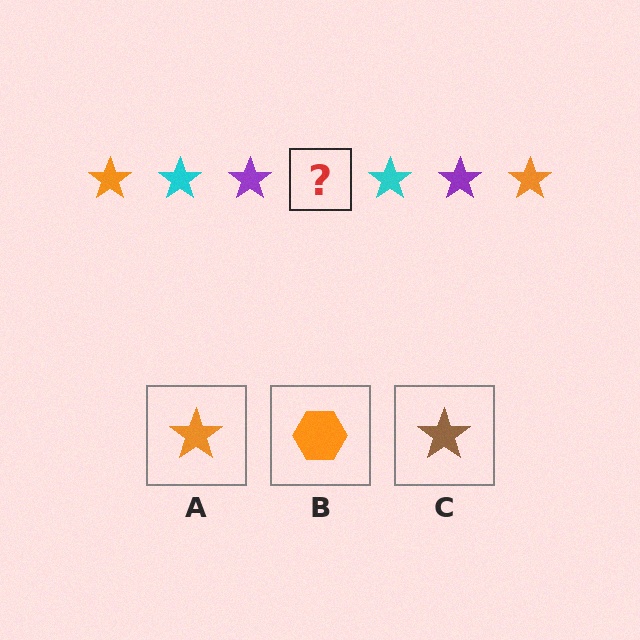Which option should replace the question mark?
Option A.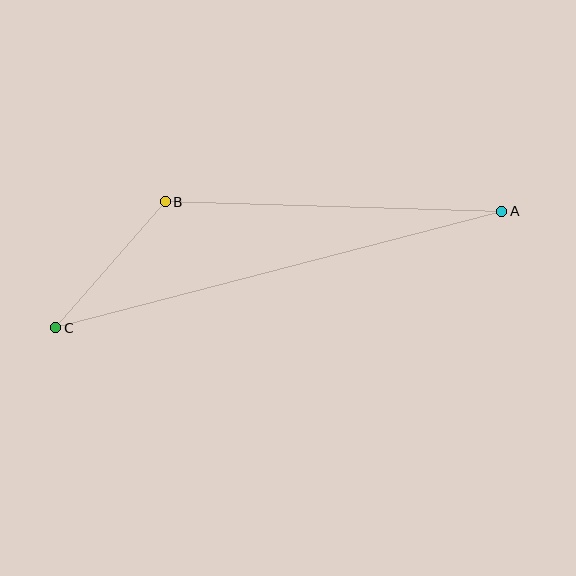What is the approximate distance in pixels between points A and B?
The distance between A and B is approximately 336 pixels.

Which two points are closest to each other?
Points B and C are closest to each other.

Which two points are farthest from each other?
Points A and C are farthest from each other.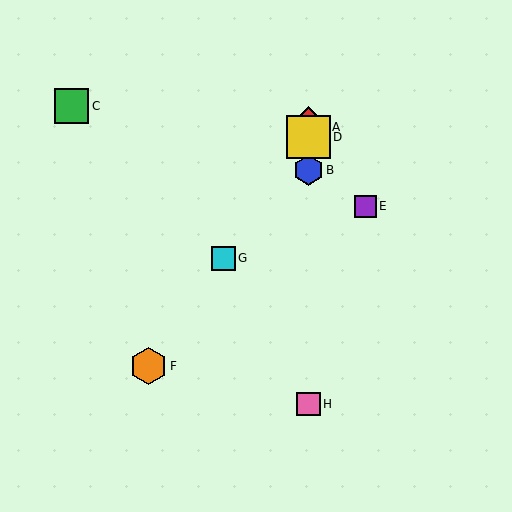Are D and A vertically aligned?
Yes, both are at x≈308.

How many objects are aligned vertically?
4 objects (A, B, D, H) are aligned vertically.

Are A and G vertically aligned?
No, A is at x≈308 and G is at x≈223.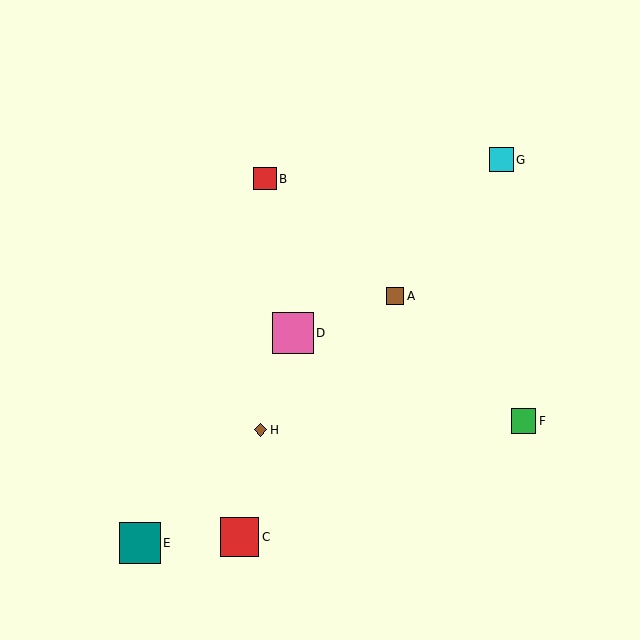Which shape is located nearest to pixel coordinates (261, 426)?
The brown diamond (labeled H) at (261, 430) is nearest to that location.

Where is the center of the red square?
The center of the red square is at (240, 537).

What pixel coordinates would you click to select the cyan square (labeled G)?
Click at (501, 160) to select the cyan square G.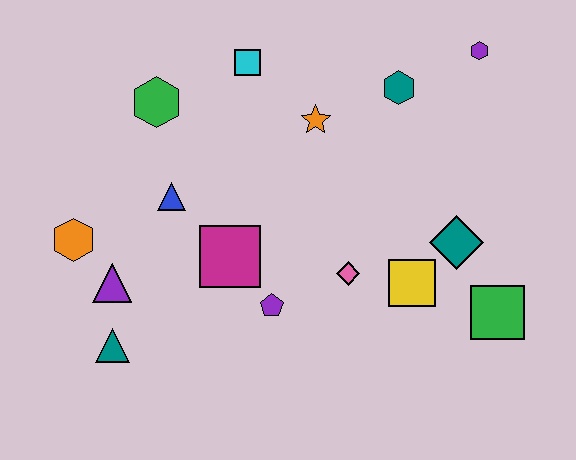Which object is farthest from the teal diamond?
The orange hexagon is farthest from the teal diamond.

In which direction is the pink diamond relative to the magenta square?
The pink diamond is to the right of the magenta square.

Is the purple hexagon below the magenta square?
No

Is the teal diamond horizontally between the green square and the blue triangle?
Yes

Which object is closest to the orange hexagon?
The purple triangle is closest to the orange hexagon.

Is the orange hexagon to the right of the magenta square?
No